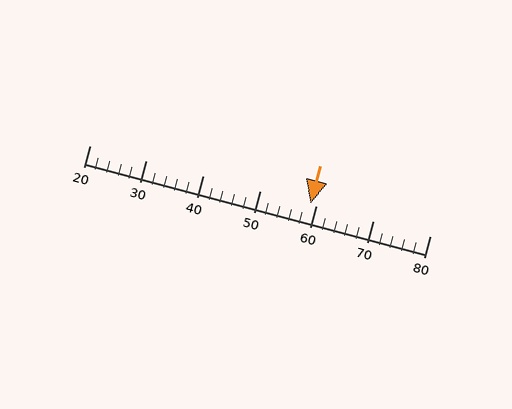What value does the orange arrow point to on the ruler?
The orange arrow points to approximately 59.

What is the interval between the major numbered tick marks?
The major tick marks are spaced 10 units apart.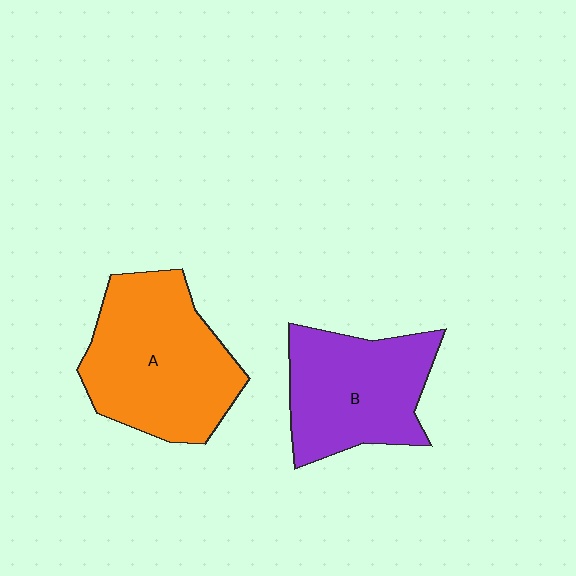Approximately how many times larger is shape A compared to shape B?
Approximately 1.2 times.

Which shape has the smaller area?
Shape B (purple).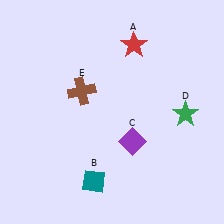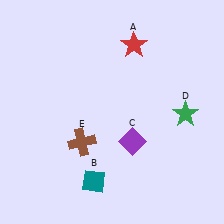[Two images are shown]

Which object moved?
The brown cross (E) moved down.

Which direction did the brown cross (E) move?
The brown cross (E) moved down.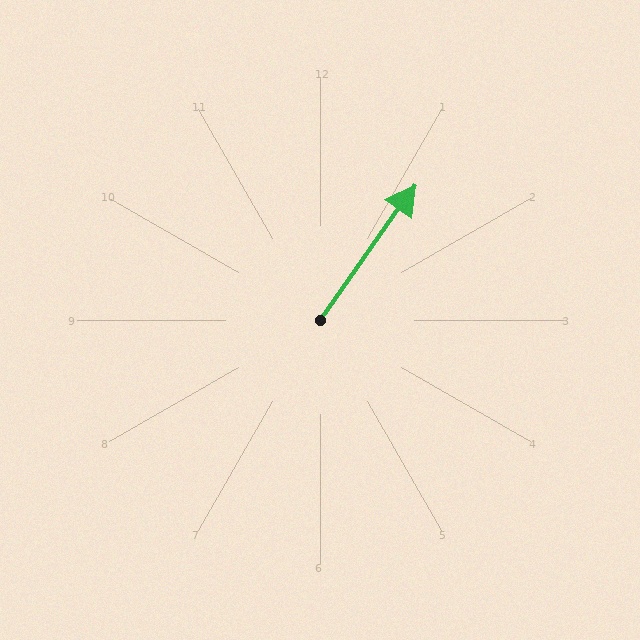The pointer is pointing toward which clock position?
Roughly 1 o'clock.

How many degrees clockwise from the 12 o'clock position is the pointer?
Approximately 35 degrees.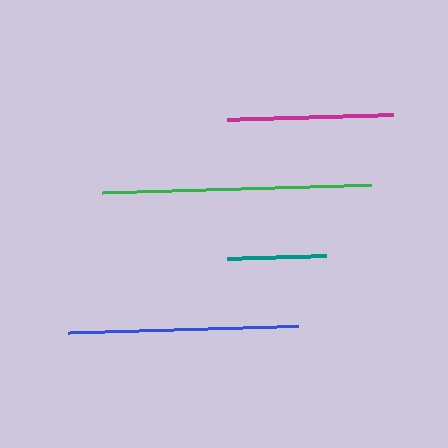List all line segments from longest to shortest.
From longest to shortest: green, blue, magenta, teal.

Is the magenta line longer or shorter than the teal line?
The magenta line is longer than the teal line.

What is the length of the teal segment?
The teal segment is approximately 98 pixels long.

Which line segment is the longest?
The green line is the longest at approximately 269 pixels.